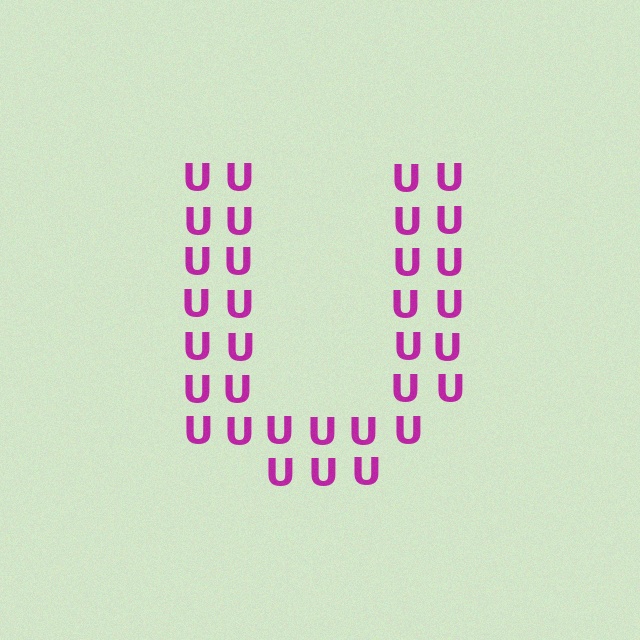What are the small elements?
The small elements are letter U's.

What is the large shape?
The large shape is the letter U.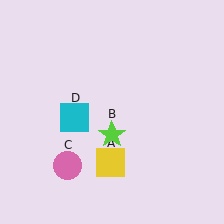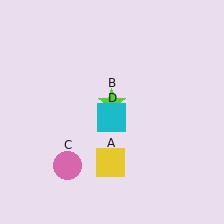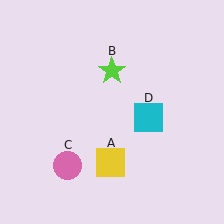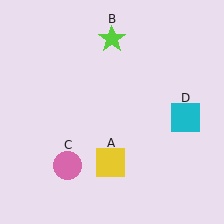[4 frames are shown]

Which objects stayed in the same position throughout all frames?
Yellow square (object A) and pink circle (object C) remained stationary.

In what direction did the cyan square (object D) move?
The cyan square (object D) moved right.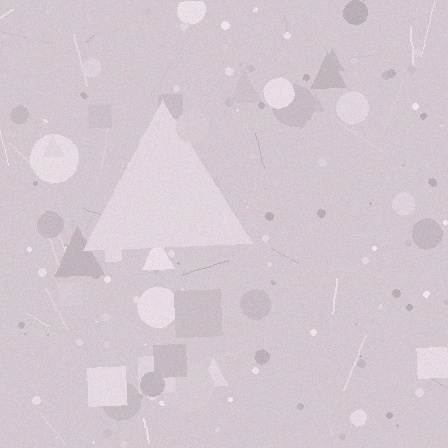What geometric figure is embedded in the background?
A triangle is embedded in the background.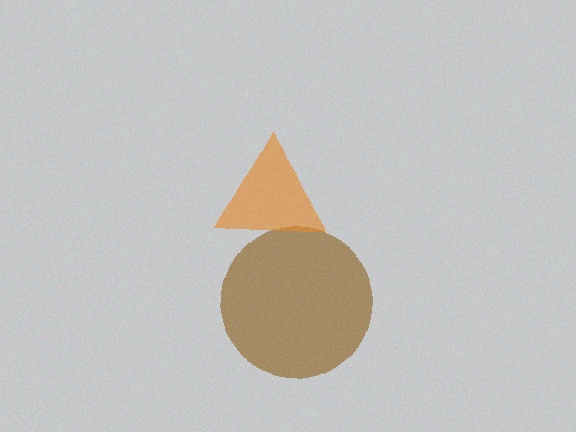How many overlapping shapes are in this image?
There are 2 overlapping shapes in the image.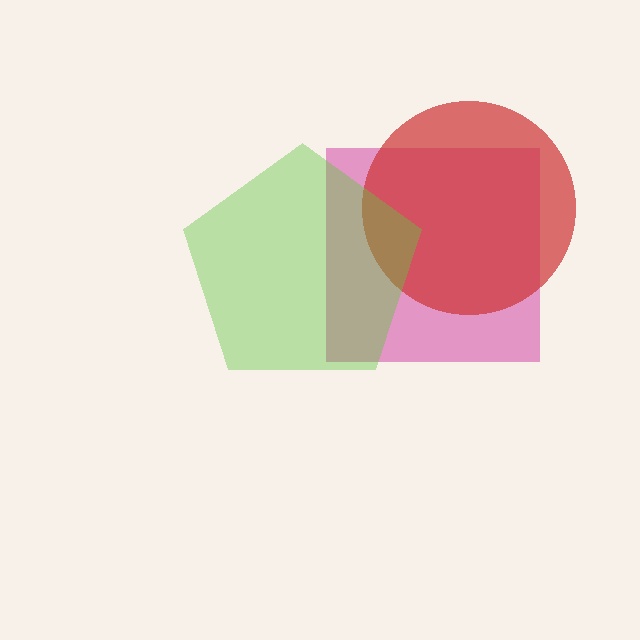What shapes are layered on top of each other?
The layered shapes are: a magenta square, a red circle, a lime pentagon.